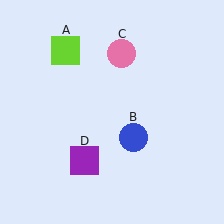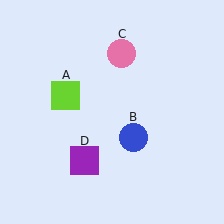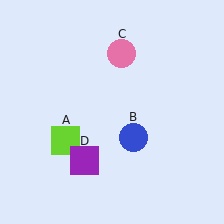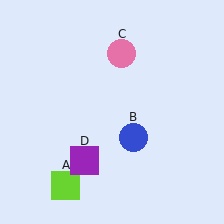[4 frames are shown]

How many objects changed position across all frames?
1 object changed position: lime square (object A).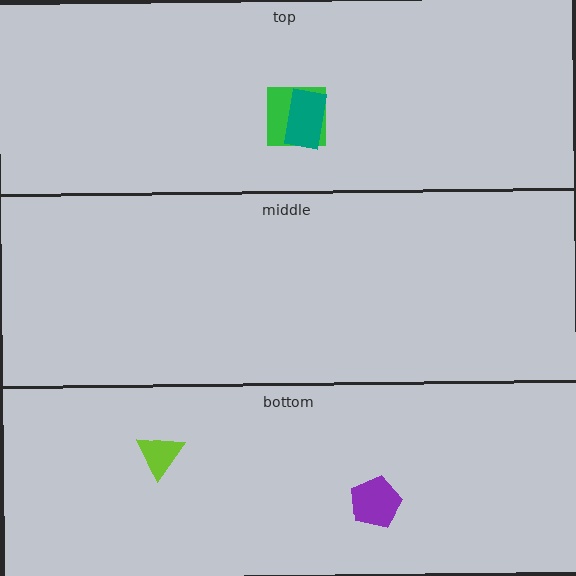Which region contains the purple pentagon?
The bottom region.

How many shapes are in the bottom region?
2.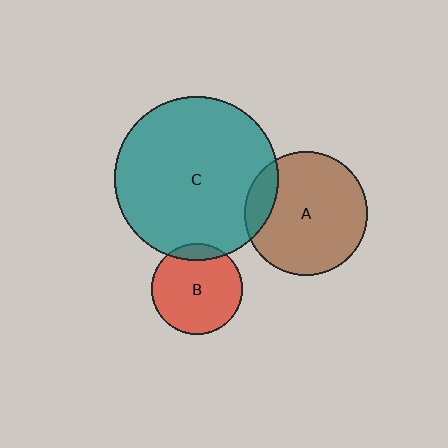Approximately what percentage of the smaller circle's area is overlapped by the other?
Approximately 10%.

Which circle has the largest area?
Circle C (teal).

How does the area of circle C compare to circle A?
Approximately 1.8 times.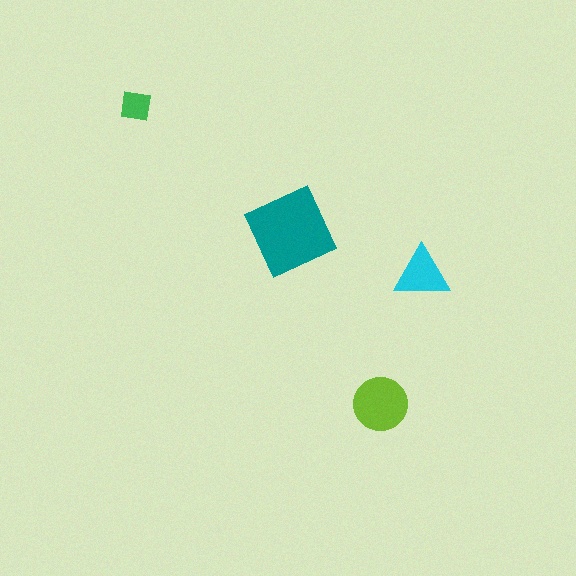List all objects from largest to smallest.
The teal diamond, the lime circle, the cyan triangle, the green square.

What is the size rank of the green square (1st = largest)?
4th.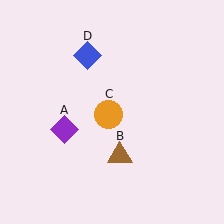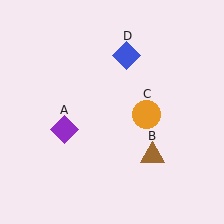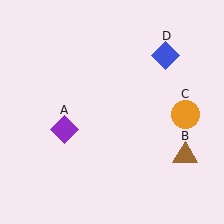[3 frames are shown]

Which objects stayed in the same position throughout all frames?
Purple diamond (object A) remained stationary.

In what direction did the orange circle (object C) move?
The orange circle (object C) moved right.